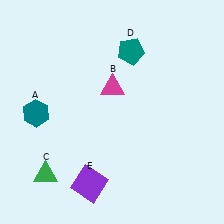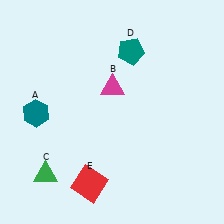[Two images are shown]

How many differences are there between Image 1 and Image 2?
There is 1 difference between the two images.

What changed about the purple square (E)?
In Image 1, E is purple. In Image 2, it changed to red.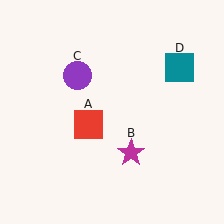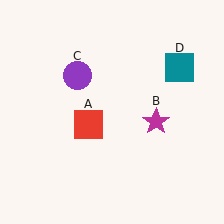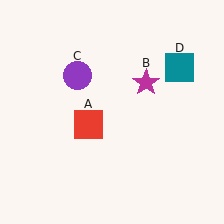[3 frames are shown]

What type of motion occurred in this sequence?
The magenta star (object B) rotated counterclockwise around the center of the scene.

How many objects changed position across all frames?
1 object changed position: magenta star (object B).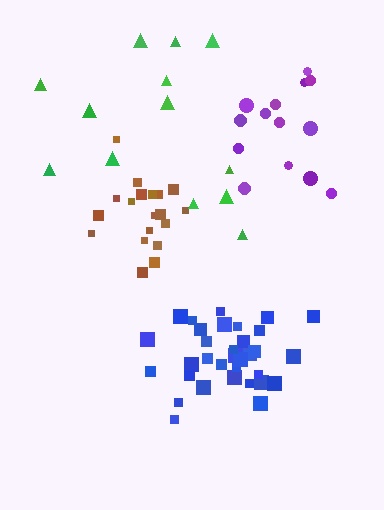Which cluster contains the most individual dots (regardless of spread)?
Blue (35).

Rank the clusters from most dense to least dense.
blue, brown, purple, green.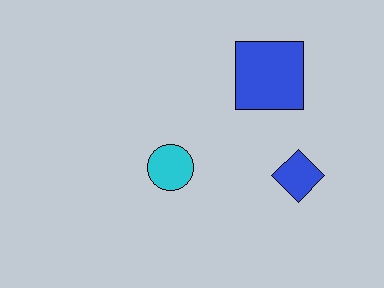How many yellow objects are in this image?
There are no yellow objects.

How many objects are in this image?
There are 3 objects.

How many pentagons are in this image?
There are no pentagons.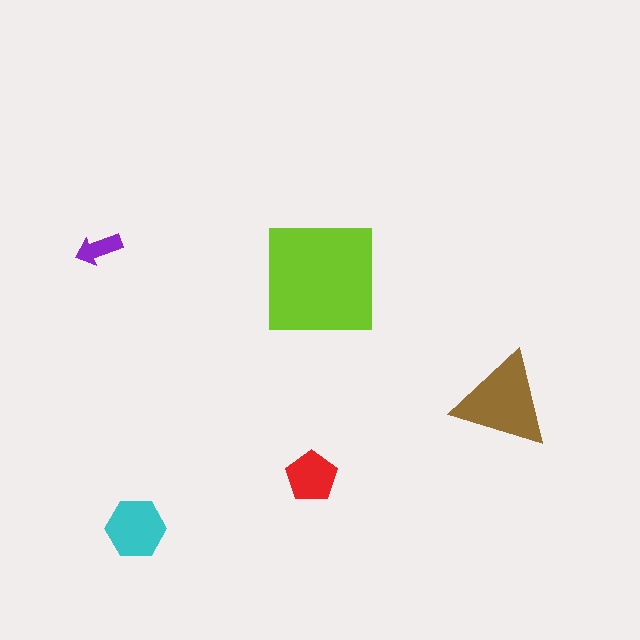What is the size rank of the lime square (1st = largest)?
1st.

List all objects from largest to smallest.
The lime square, the brown triangle, the cyan hexagon, the red pentagon, the purple arrow.